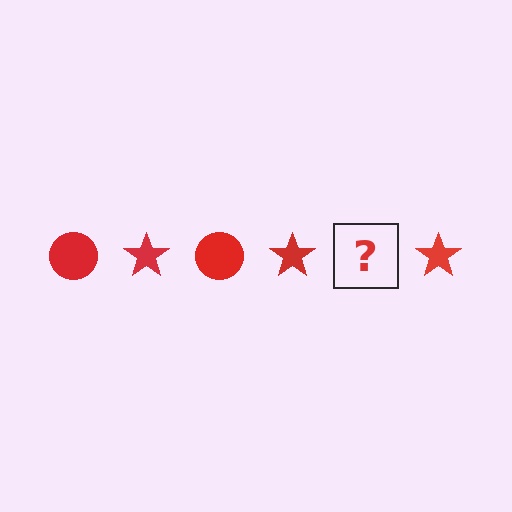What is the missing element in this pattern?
The missing element is a red circle.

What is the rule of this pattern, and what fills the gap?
The rule is that the pattern cycles through circle, star shapes in red. The gap should be filled with a red circle.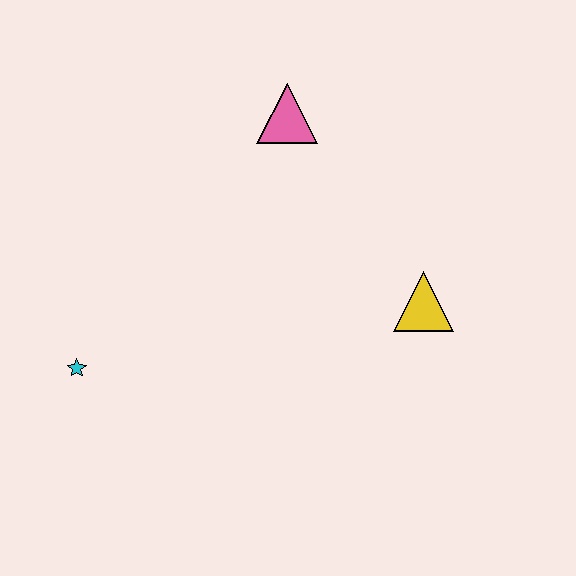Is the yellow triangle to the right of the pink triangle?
Yes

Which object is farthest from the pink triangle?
The cyan star is farthest from the pink triangle.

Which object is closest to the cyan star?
The pink triangle is closest to the cyan star.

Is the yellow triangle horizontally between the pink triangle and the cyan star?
No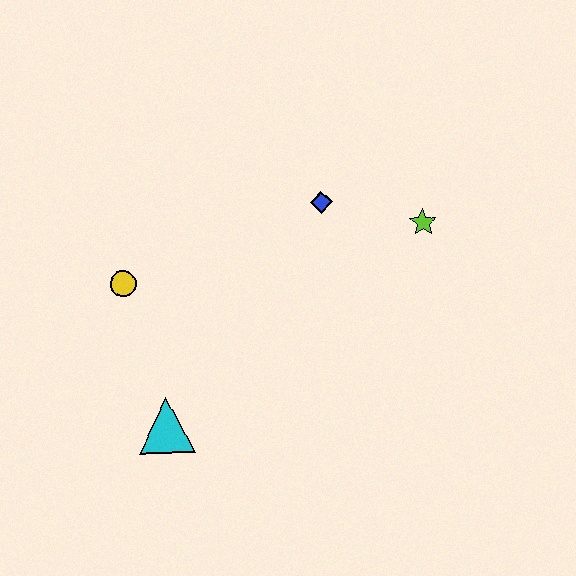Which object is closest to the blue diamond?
The lime star is closest to the blue diamond.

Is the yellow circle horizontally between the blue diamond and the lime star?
No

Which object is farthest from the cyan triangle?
The lime star is farthest from the cyan triangle.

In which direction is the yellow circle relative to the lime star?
The yellow circle is to the left of the lime star.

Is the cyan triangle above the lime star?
No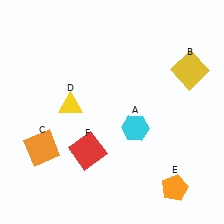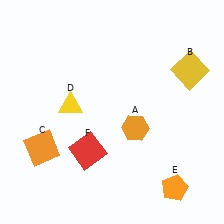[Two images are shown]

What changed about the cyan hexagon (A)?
In Image 1, A is cyan. In Image 2, it changed to orange.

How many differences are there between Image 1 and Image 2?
There is 1 difference between the two images.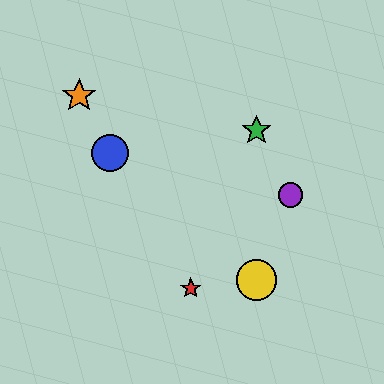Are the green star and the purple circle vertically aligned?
No, the green star is at x≈257 and the purple circle is at x≈291.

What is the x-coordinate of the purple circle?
The purple circle is at x≈291.